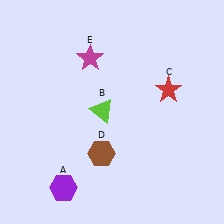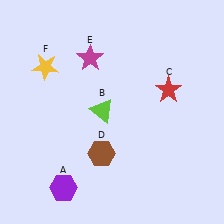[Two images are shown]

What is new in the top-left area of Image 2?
A yellow star (F) was added in the top-left area of Image 2.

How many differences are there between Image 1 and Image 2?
There is 1 difference between the two images.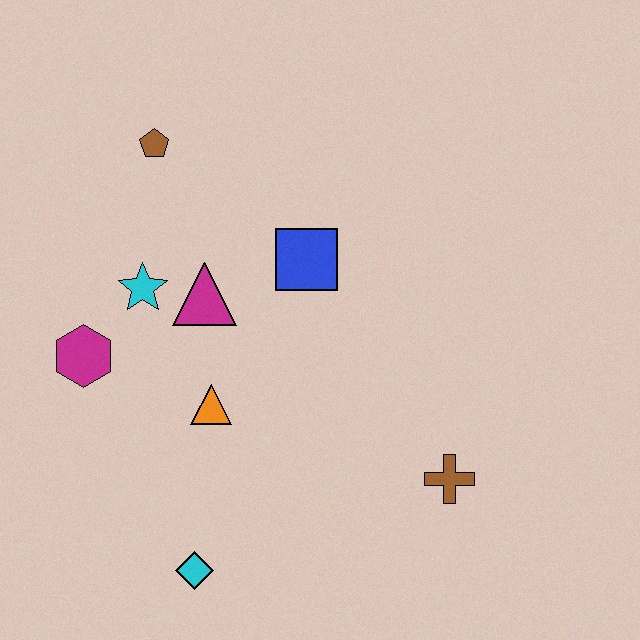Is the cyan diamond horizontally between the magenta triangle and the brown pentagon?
Yes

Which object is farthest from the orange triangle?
The brown pentagon is farthest from the orange triangle.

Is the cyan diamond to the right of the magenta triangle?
No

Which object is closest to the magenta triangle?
The cyan star is closest to the magenta triangle.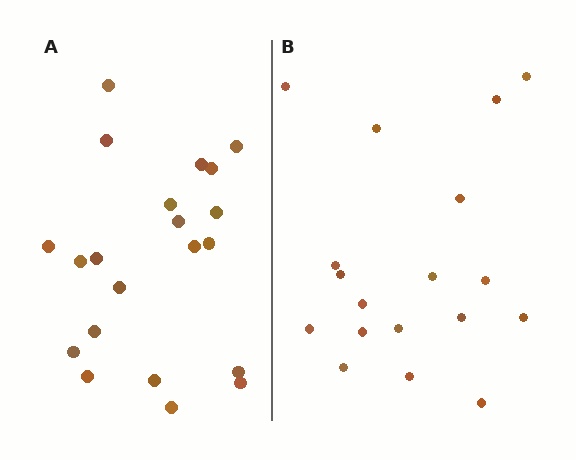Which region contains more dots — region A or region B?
Region A (the left region) has more dots.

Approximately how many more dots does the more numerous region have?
Region A has just a few more — roughly 2 or 3 more dots than region B.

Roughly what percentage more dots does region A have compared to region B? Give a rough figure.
About 15% more.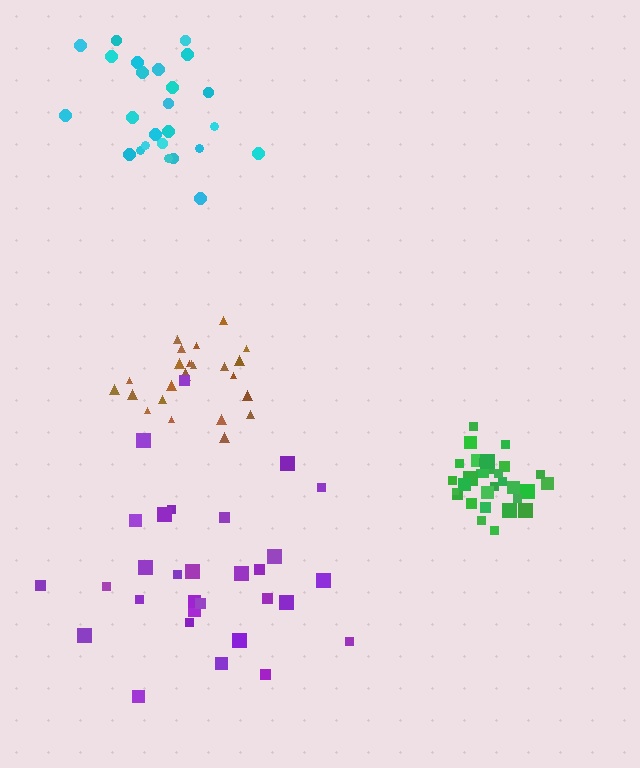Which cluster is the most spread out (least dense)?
Purple.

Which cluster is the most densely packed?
Green.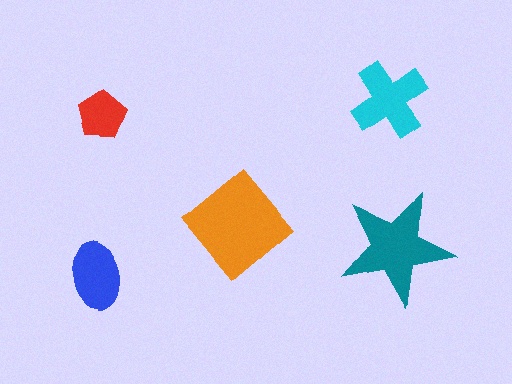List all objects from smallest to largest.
The red pentagon, the blue ellipse, the cyan cross, the teal star, the orange diamond.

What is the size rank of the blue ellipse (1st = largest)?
4th.